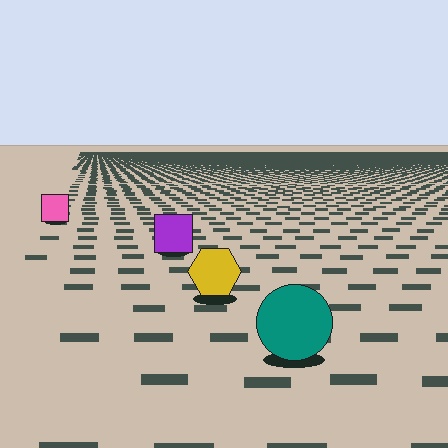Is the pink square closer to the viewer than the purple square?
No. The purple square is closer — you can tell from the texture gradient: the ground texture is coarser near it.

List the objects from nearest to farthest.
From nearest to farthest: the teal circle, the yellow hexagon, the purple square, the pink square.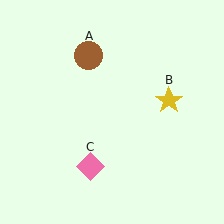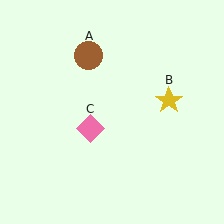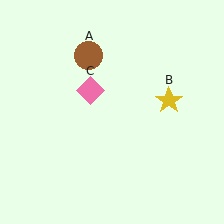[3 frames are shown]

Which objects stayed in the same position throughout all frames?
Brown circle (object A) and yellow star (object B) remained stationary.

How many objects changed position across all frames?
1 object changed position: pink diamond (object C).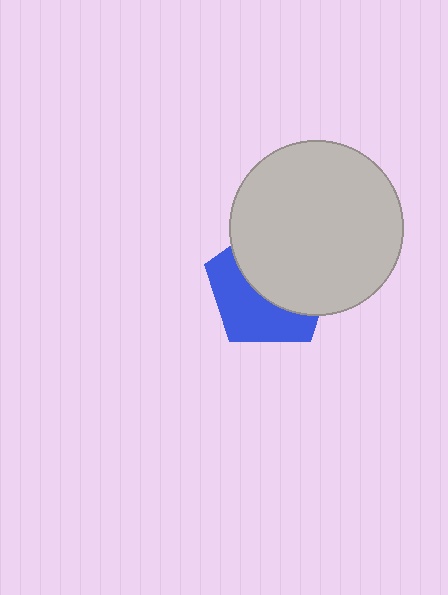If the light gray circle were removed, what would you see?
You would see the complete blue pentagon.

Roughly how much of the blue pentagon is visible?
A small part of it is visible (roughly 44%).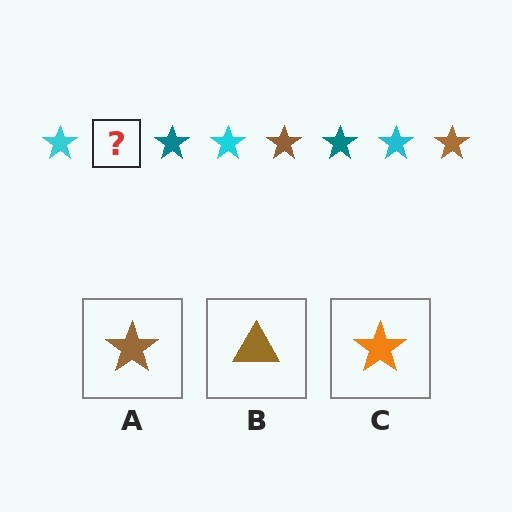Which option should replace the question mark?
Option A.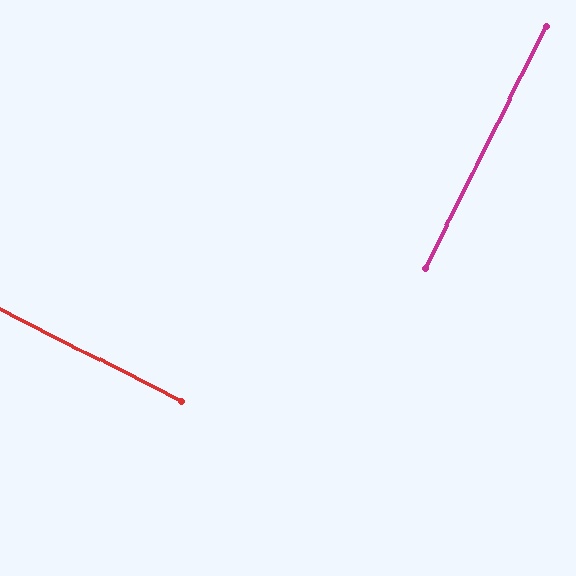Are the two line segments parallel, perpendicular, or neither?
Perpendicular — they meet at approximately 90°.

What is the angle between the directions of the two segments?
Approximately 90 degrees.